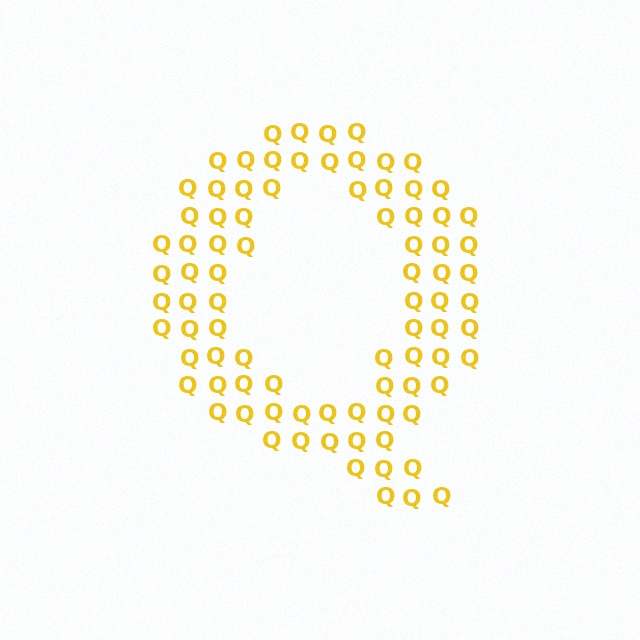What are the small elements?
The small elements are letter Q's.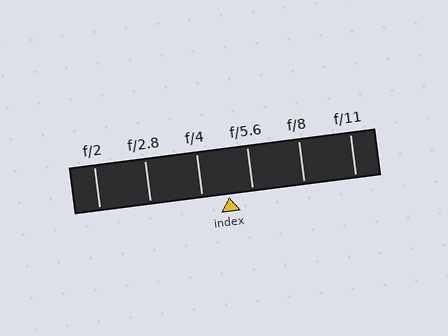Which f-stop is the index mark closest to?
The index mark is closest to f/5.6.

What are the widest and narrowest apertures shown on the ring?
The widest aperture shown is f/2 and the narrowest is f/11.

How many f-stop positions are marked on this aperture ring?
There are 6 f-stop positions marked.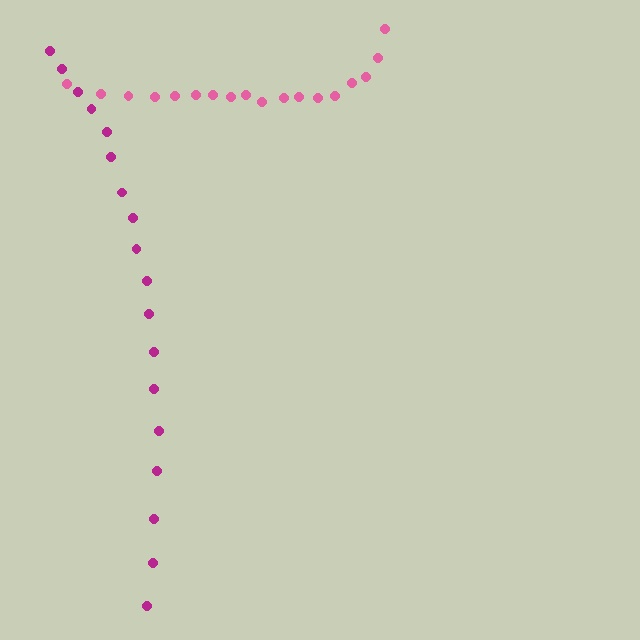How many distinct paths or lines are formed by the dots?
There are 2 distinct paths.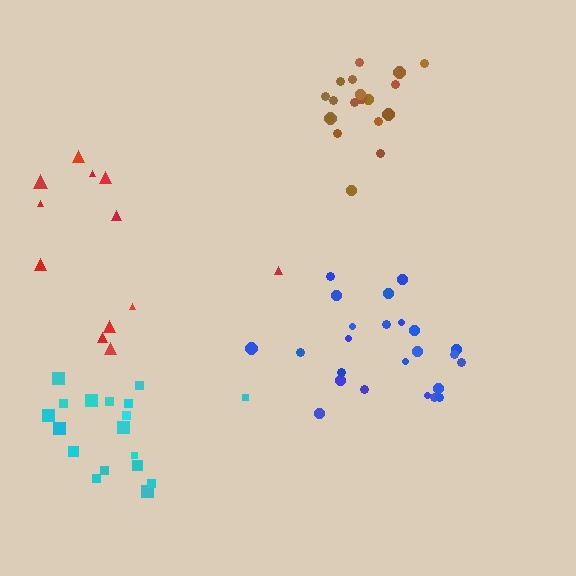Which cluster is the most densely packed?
Brown.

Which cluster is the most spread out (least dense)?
Red.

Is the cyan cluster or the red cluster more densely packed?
Cyan.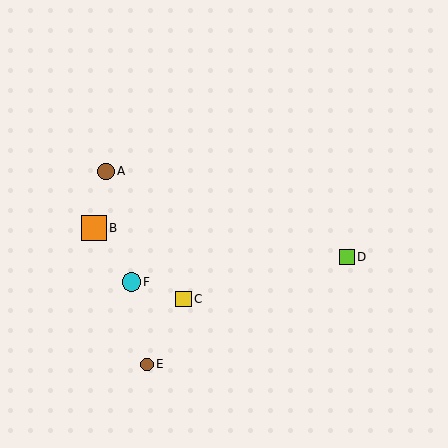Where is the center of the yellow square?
The center of the yellow square is at (183, 299).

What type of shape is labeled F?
Shape F is a cyan circle.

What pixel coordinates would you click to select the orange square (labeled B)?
Click at (94, 228) to select the orange square B.